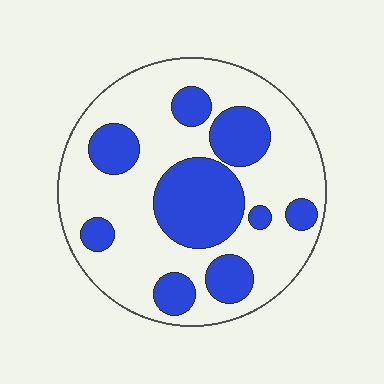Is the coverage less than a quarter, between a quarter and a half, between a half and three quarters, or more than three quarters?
Between a quarter and a half.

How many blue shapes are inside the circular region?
9.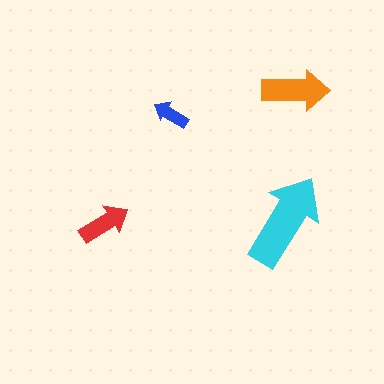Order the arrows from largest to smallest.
the cyan one, the orange one, the red one, the blue one.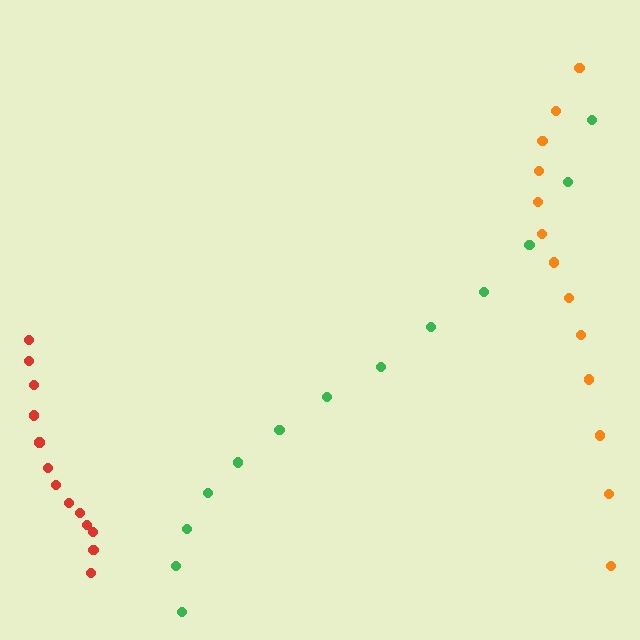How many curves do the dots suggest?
There are 3 distinct paths.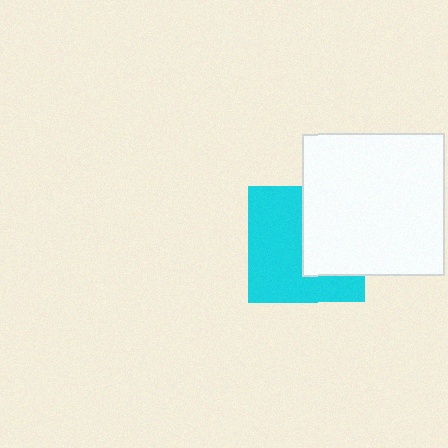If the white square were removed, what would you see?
You would see the complete cyan square.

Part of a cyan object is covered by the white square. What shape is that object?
It is a square.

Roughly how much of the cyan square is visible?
About half of it is visible (roughly 58%).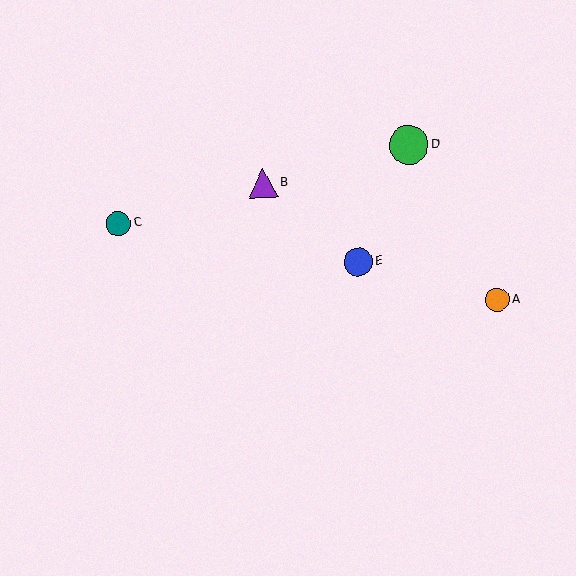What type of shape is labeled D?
Shape D is a green circle.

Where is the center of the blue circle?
The center of the blue circle is at (358, 262).